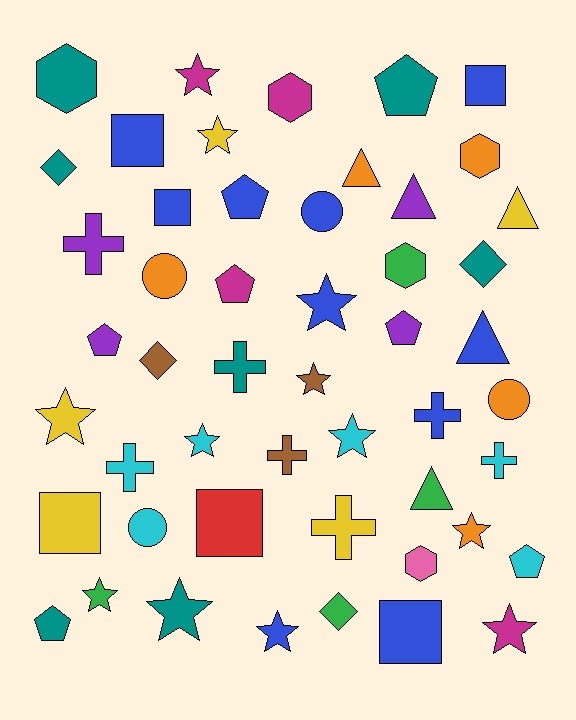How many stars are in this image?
There are 12 stars.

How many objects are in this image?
There are 50 objects.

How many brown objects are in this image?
There are 3 brown objects.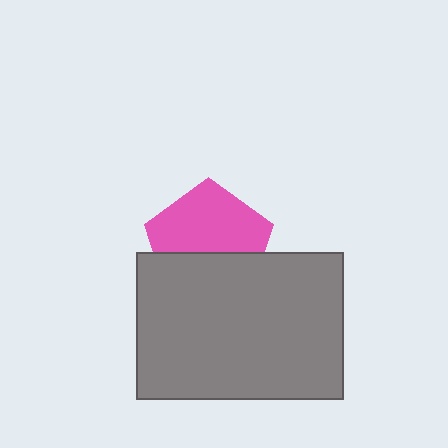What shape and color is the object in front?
The object in front is a gray rectangle.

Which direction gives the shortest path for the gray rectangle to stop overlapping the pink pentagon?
Moving down gives the shortest separation.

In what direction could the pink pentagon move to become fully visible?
The pink pentagon could move up. That would shift it out from behind the gray rectangle entirely.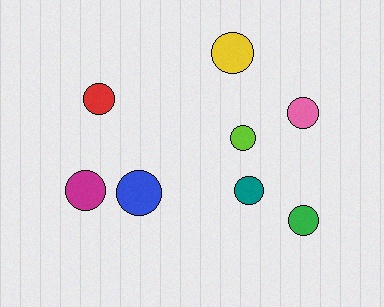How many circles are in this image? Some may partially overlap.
There are 8 circles.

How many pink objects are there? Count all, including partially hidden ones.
There is 1 pink object.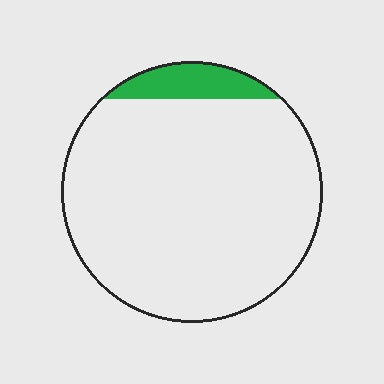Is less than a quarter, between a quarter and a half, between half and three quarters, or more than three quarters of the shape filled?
Less than a quarter.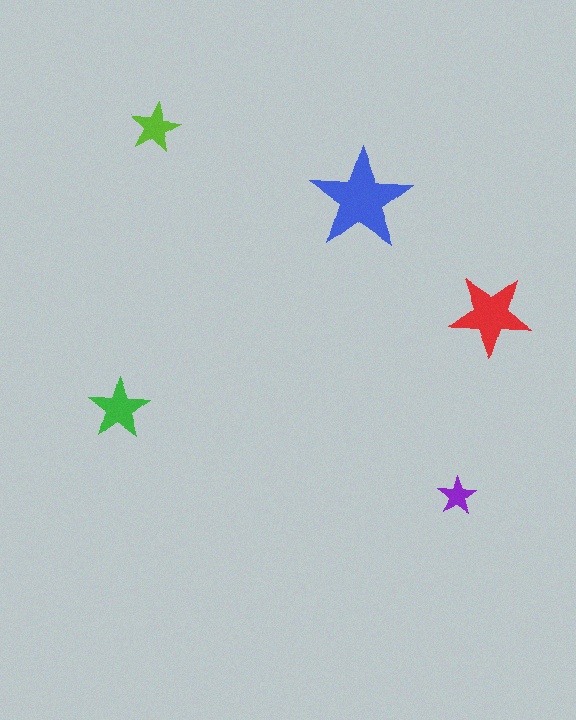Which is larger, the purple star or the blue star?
The blue one.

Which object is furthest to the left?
The green star is leftmost.